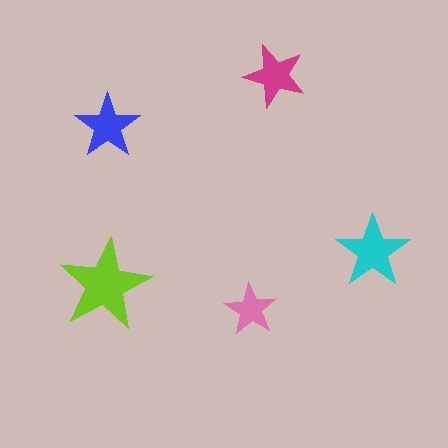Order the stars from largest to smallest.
the lime one, the cyan one, the blue one, the magenta one, the pink one.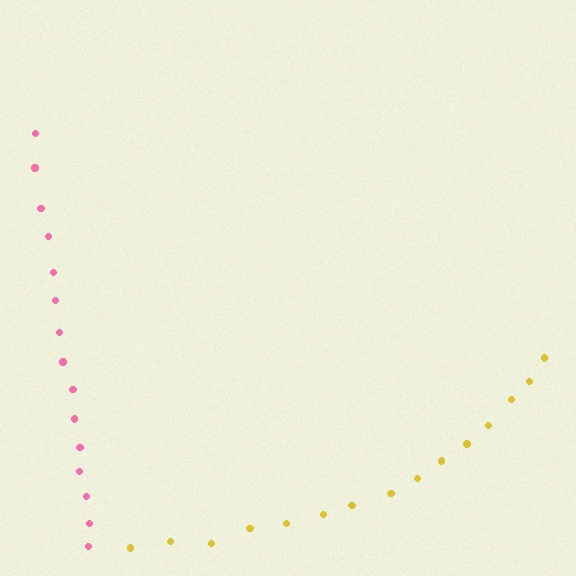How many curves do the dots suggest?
There are 2 distinct paths.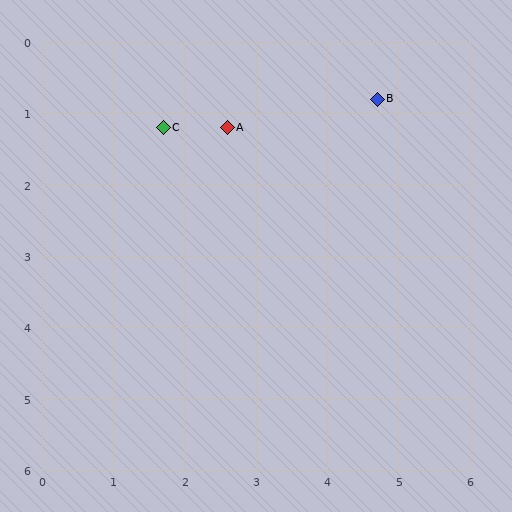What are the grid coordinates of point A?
Point A is at approximately (2.6, 1.2).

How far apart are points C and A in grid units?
Points C and A are about 0.9 grid units apart.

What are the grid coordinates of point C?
Point C is at approximately (1.7, 1.2).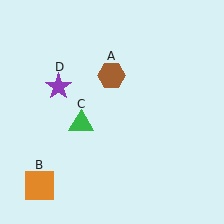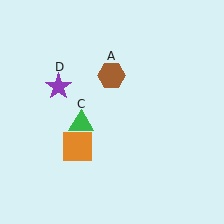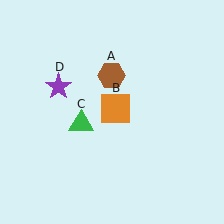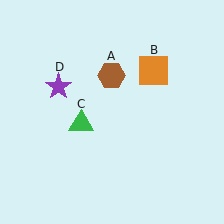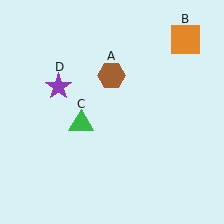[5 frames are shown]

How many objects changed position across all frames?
1 object changed position: orange square (object B).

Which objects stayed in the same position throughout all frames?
Brown hexagon (object A) and green triangle (object C) and purple star (object D) remained stationary.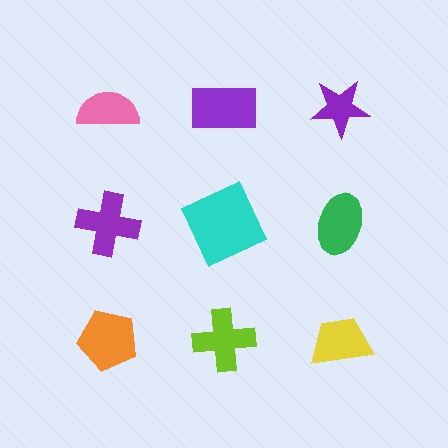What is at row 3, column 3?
A yellow trapezoid.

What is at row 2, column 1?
A purple cross.